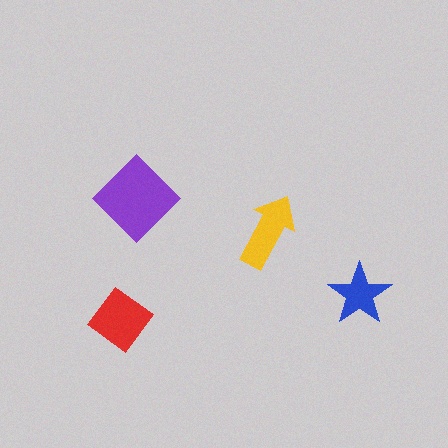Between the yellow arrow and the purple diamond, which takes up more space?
The purple diamond.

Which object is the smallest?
The blue star.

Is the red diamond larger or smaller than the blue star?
Larger.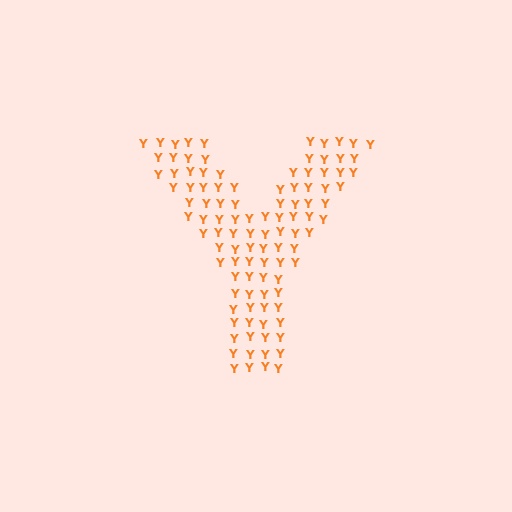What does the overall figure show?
The overall figure shows the letter Y.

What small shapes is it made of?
It is made of small letter Y's.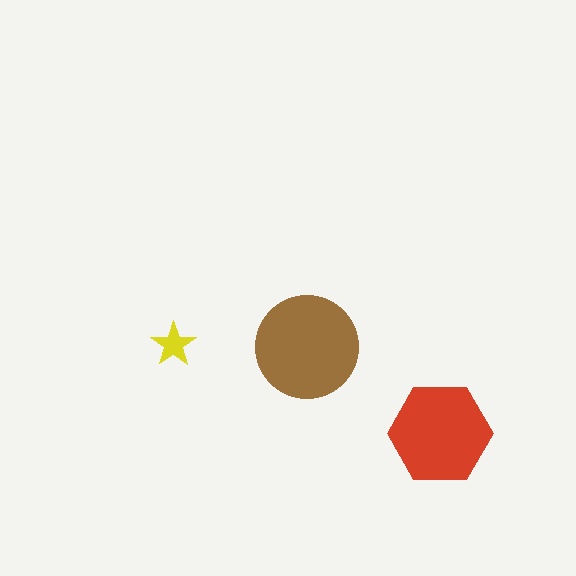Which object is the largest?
The brown circle.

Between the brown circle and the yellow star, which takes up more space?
The brown circle.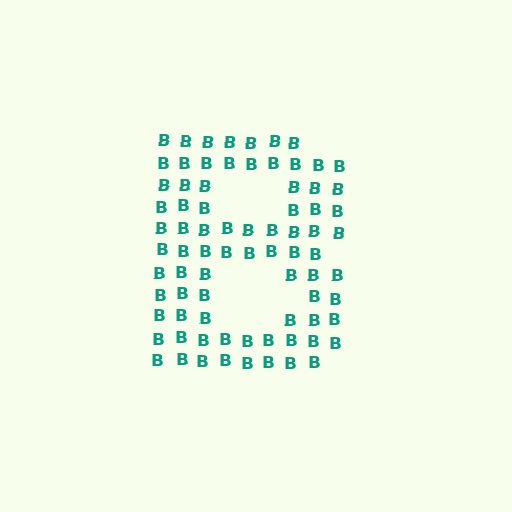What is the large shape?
The large shape is the letter B.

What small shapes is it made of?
It is made of small letter B's.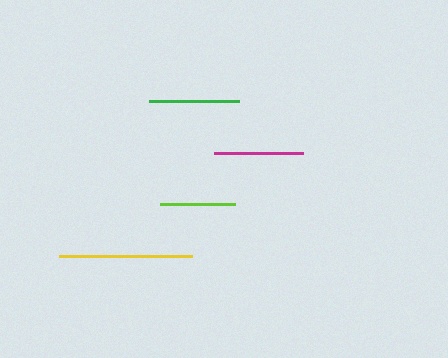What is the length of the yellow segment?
The yellow segment is approximately 132 pixels long.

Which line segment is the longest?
The yellow line is the longest at approximately 132 pixels.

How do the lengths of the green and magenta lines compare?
The green and magenta lines are approximately the same length.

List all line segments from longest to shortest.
From longest to shortest: yellow, green, magenta, lime.